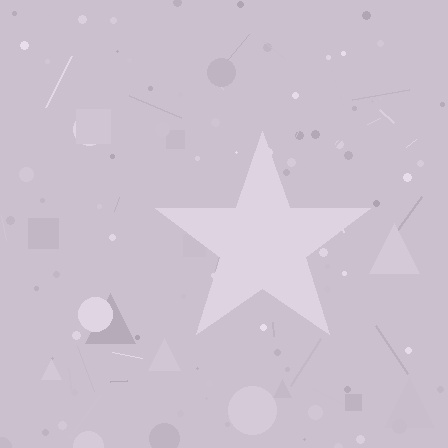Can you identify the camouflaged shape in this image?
The camouflaged shape is a star.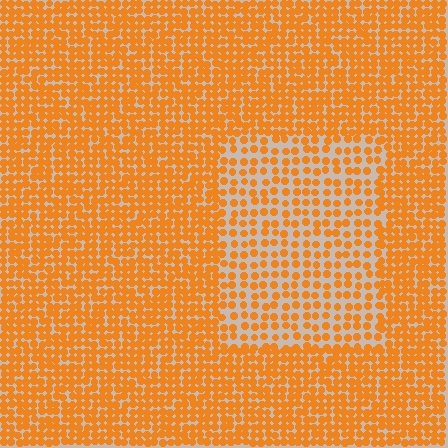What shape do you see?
I see a rectangle.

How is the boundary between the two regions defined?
The boundary is defined by a change in element density (approximately 1.9x ratio). All elements are the same color, size, and shape.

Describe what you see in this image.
The image contains small orange elements arranged at two different densities. A rectangle-shaped region is visible where the elements are less densely packed than the surrounding area.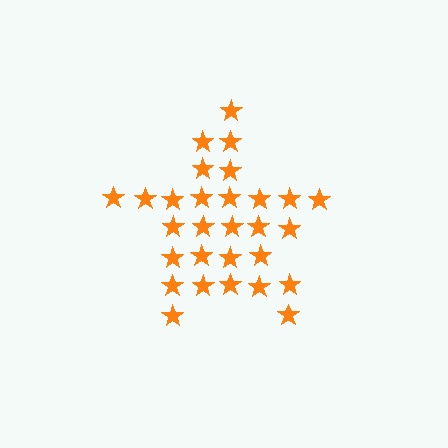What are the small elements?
The small elements are stars.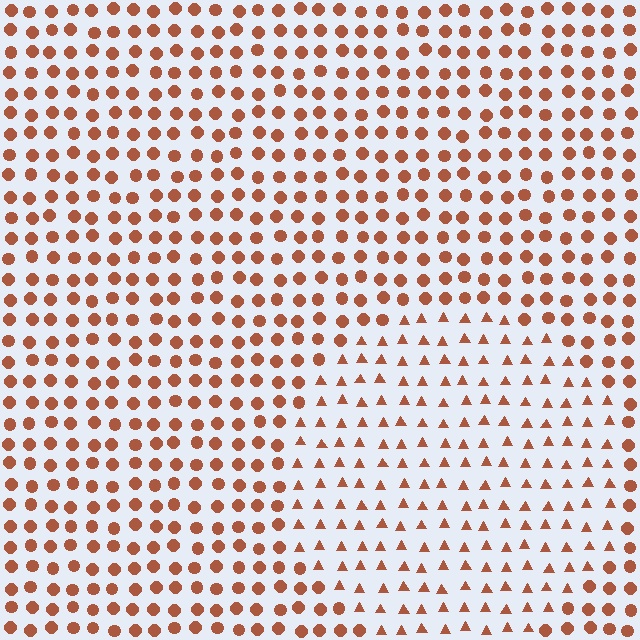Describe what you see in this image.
The image is filled with small brown elements arranged in a uniform grid. A circle-shaped region contains triangles, while the surrounding area contains circles. The boundary is defined purely by the change in element shape.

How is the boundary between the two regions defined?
The boundary is defined by a change in element shape: triangles inside vs. circles outside. All elements share the same color and spacing.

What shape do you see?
I see a circle.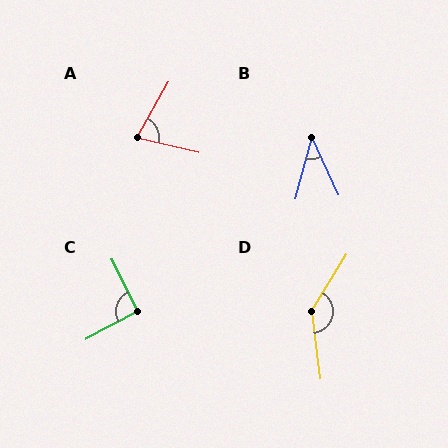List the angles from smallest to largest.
B (40°), A (74°), C (93°), D (141°).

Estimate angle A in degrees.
Approximately 74 degrees.